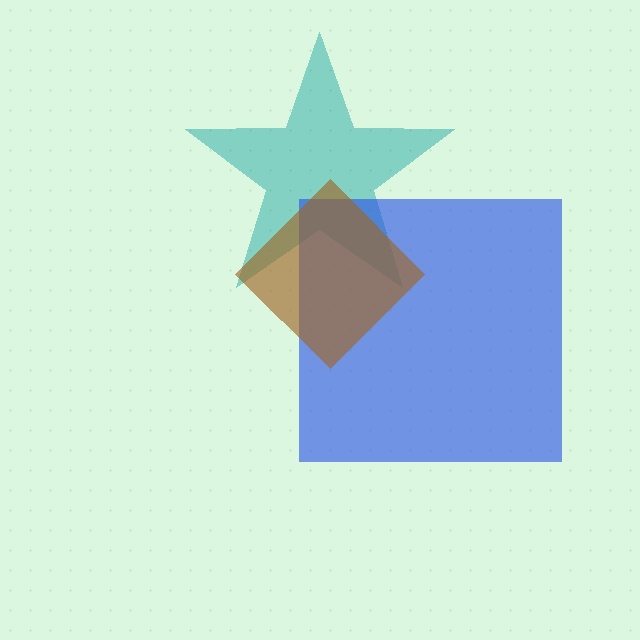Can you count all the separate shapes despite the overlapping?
Yes, there are 3 separate shapes.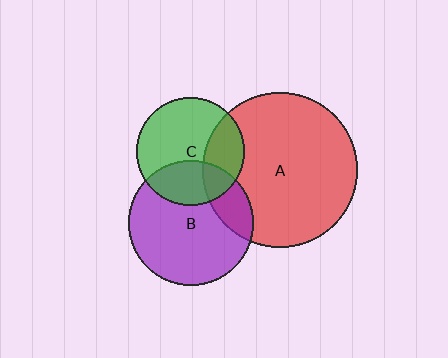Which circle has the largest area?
Circle A (red).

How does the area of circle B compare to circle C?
Approximately 1.4 times.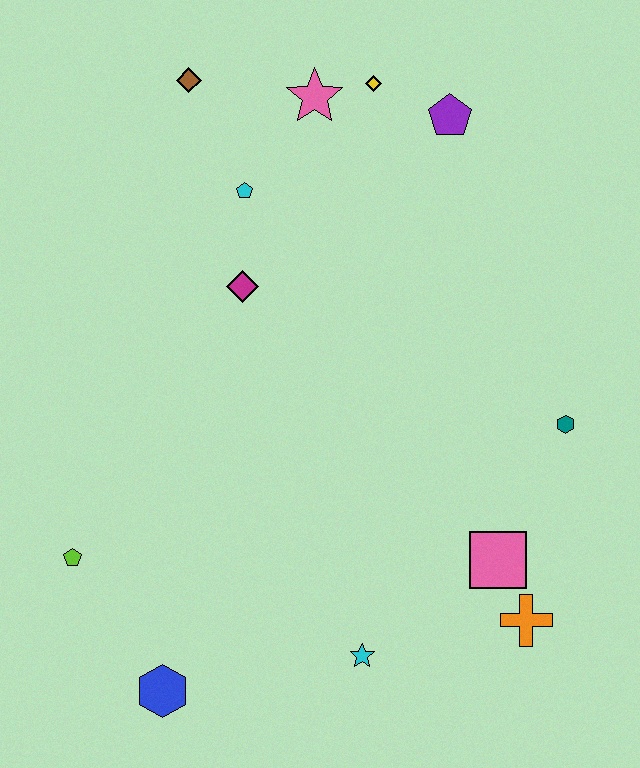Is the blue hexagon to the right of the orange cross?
No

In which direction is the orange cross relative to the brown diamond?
The orange cross is below the brown diamond.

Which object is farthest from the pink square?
The brown diamond is farthest from the pink square.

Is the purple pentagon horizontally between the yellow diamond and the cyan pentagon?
No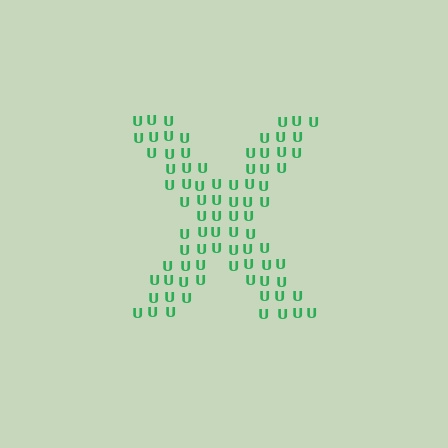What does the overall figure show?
The overall figure shows the letter X.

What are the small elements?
The small elements are letter U's.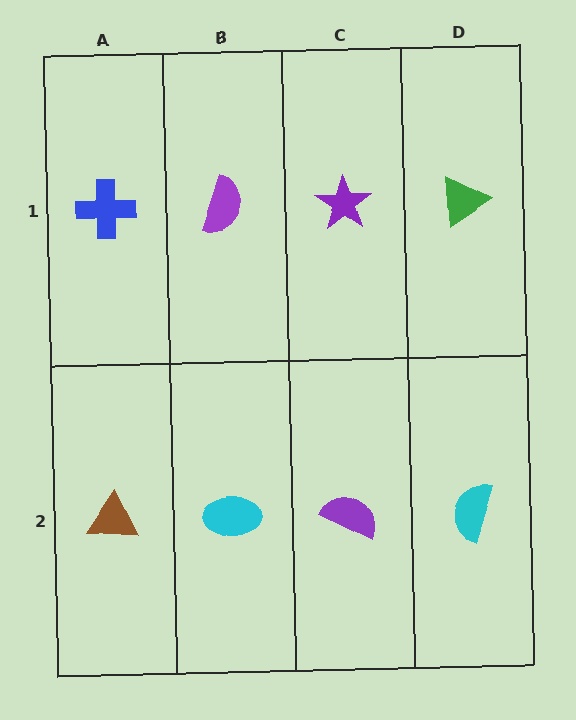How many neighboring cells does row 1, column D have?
2.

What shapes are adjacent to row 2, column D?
A green triangle (row 1, column D), a purple semicircle (row 2, column C).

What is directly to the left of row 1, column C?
A purple semicircle.